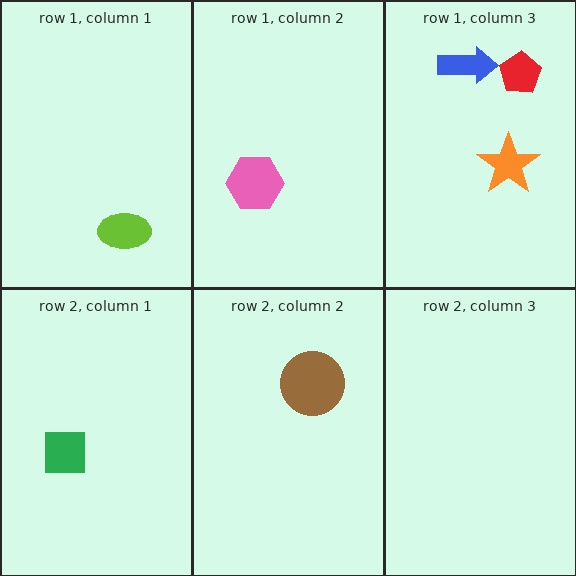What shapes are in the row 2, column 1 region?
The green square.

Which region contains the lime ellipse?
The row 1, column 1 region.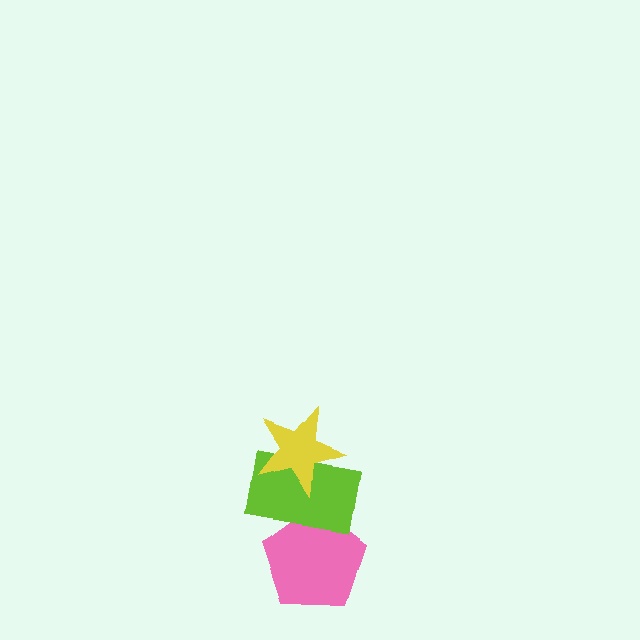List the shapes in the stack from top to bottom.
From top to bottom: the yellow star, the lime rectangle, the pink pentagon.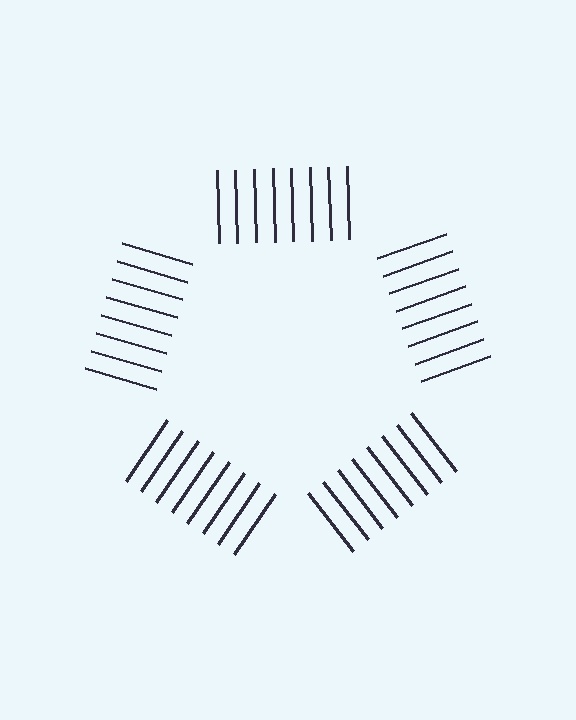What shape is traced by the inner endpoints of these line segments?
An illusory pentagon — the line segments terminate on its edges but no continuous stroke is drawn.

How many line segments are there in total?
40 — 8 along each of the 5 edges.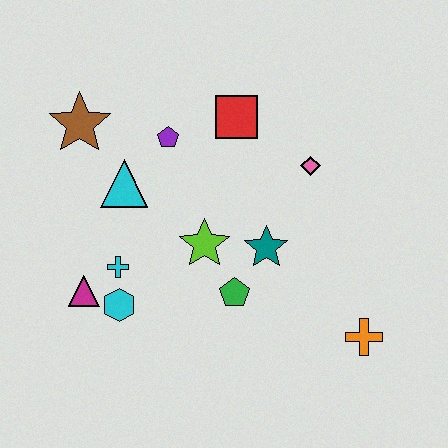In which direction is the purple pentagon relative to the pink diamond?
The purple pentagon is to the left of the pink diamond.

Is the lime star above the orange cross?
Yes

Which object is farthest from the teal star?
The brown star is farthest from the teal star.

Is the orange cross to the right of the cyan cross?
Yes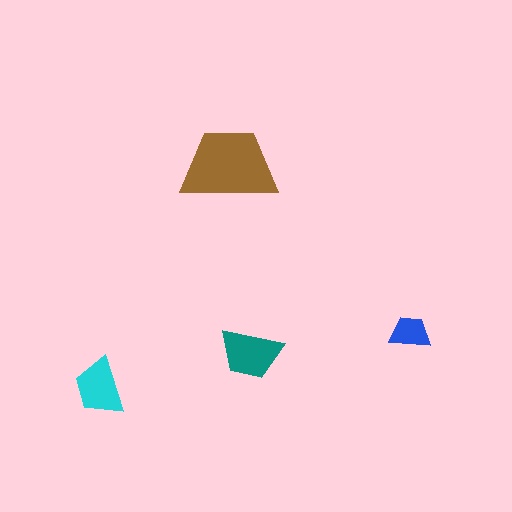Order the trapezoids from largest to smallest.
the brown one, the teal one, the cyan one, the blue one.